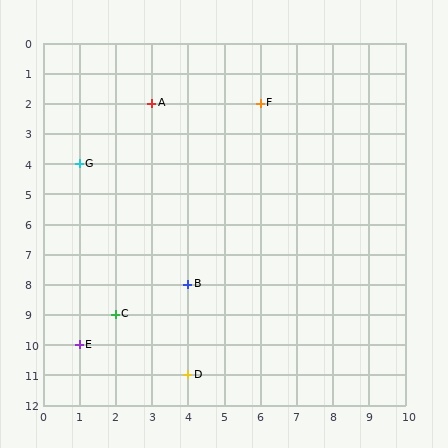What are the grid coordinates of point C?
Point C is at grid coordinates (2, 9).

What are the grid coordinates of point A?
Point A is at grid coordinates (3, 2).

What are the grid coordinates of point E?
Point E is at grid coordinates (1, 10).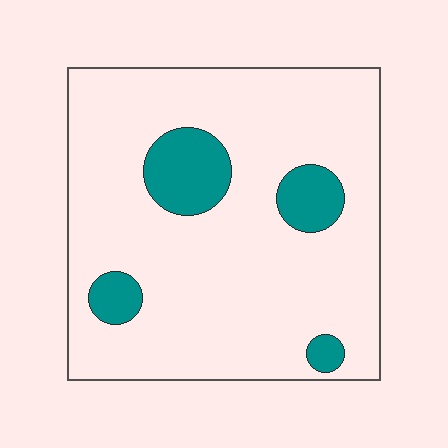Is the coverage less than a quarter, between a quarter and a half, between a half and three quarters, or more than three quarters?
Less than a quarter.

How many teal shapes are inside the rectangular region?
4.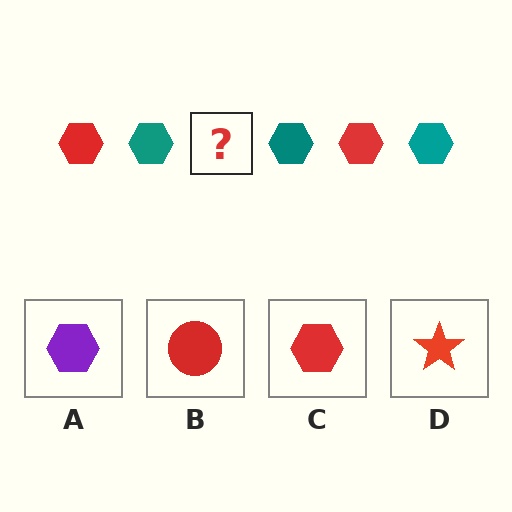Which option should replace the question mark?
Option C.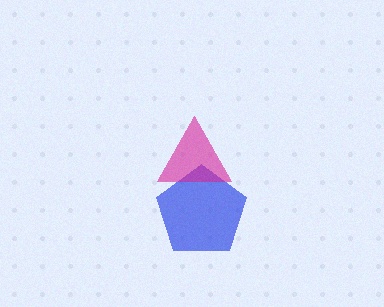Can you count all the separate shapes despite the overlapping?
Yes, there are 2 separate shapes.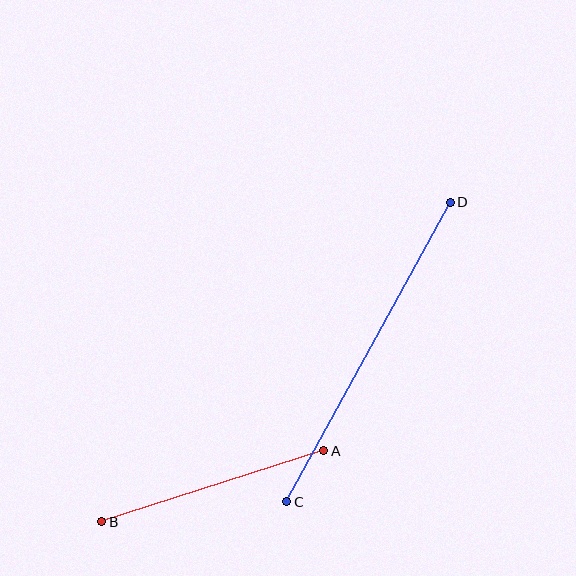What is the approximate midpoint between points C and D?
The midpoint is at approximately (368, 352) pixels.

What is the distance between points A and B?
The distance is approximately 233 pixels.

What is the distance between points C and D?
The distance is approximately 341 pixels.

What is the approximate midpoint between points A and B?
The midpoint is at approximately (213, 486) pixels.